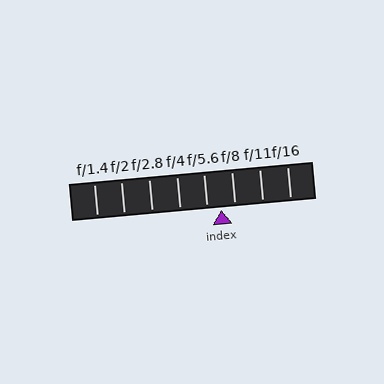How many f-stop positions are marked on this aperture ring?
There are 8 f-stop positions marked.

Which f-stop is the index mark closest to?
The index mark is closest to f/8.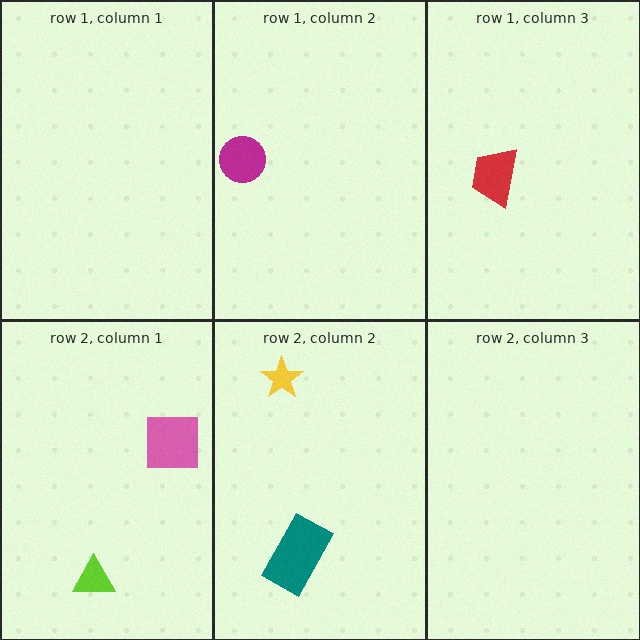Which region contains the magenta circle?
The row 1, column 2 region.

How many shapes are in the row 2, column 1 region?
2.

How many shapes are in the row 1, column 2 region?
1.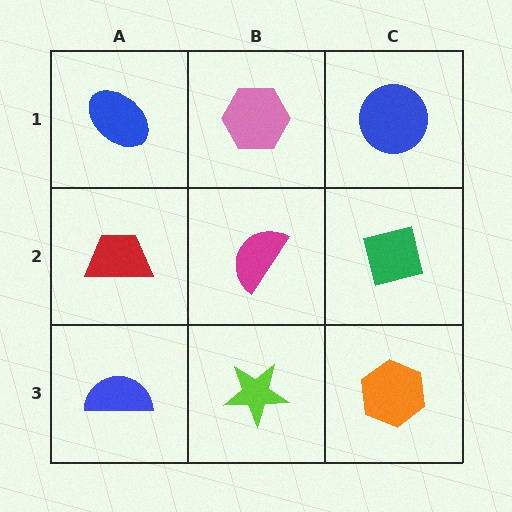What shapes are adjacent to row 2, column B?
A pink hexagon (row 1, column B), a lime star (row 3, column B), a red trapezoid (row 2, column A), a green square (row 2, column C).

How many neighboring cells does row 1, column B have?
3.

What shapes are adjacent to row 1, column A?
A red trapezoid (row 2, column A), a pink hexagon (row 1, column B).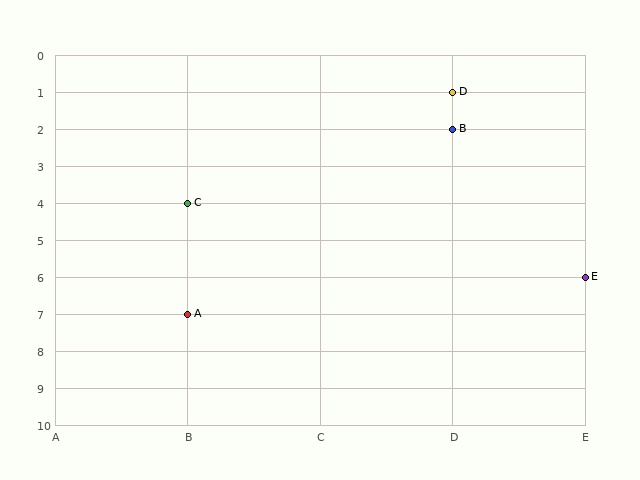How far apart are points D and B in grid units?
Points D and B are 1 row apart.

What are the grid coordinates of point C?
Point C is at grid coordinates (B, 4).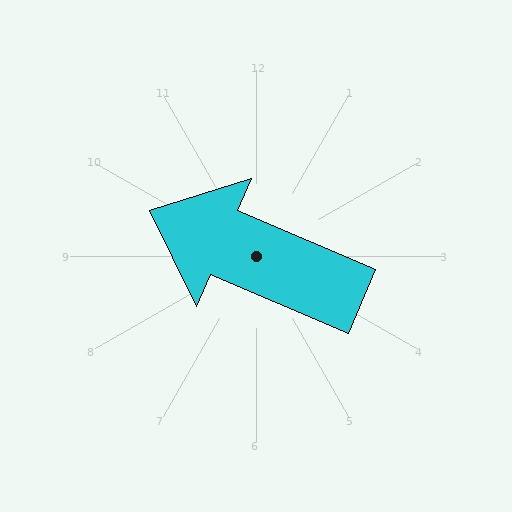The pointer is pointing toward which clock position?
Roughly 10 o'clock.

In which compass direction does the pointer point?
Northwest.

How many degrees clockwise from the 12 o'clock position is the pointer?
Approximately 293 degrees.